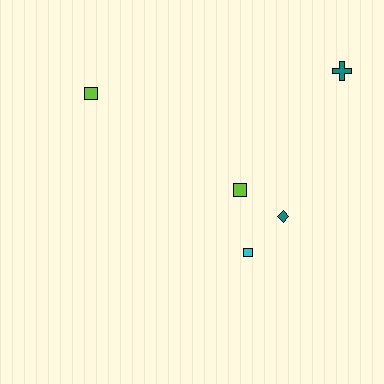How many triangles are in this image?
There are no triangles.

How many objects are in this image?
There are 5 objects.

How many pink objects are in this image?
There are no pink objects.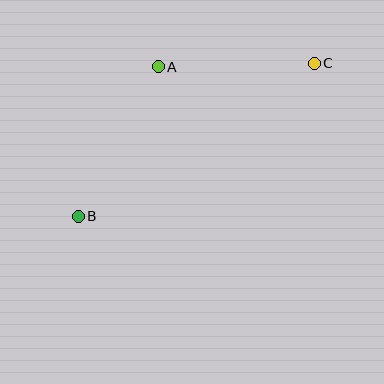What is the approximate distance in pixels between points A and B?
The distance between A and B is approximately 170 pixels.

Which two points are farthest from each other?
Points B and C are farthest from each other.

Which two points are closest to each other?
Points A and C are closest to each other.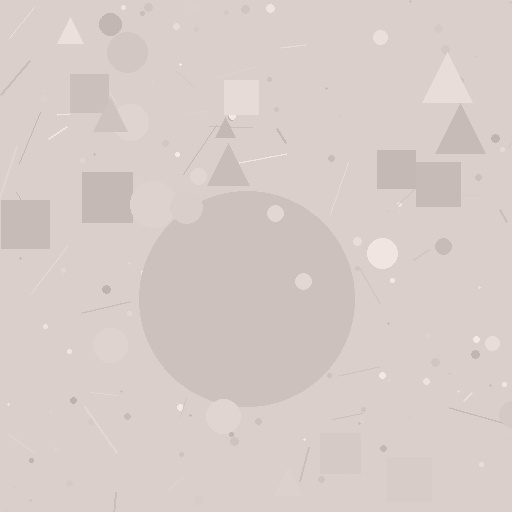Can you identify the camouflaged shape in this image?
The camouflaged shape is a circle.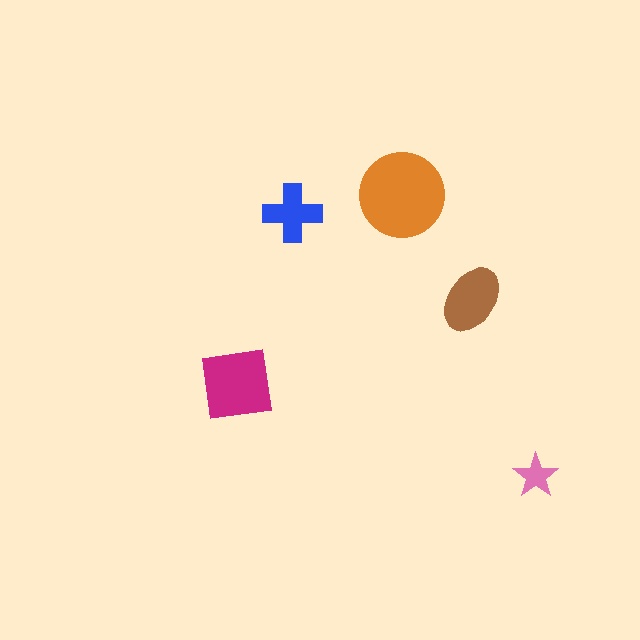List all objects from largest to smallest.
The orange circle, the magenta square, the brown ellipse, the blue cross, the pink star.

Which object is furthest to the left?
The magenta square is leftmost.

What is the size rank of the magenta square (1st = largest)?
2nd.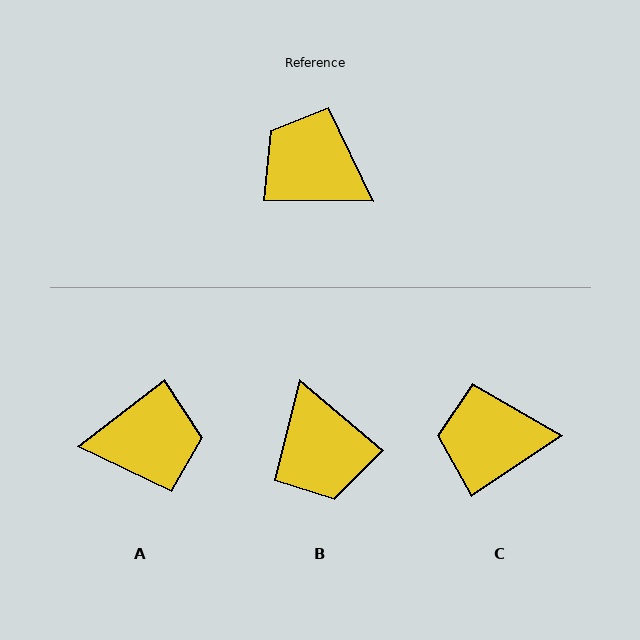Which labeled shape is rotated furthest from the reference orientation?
A, about 142 degrees away.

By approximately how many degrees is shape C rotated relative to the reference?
Approximately 35 degrees counter-clockwise.